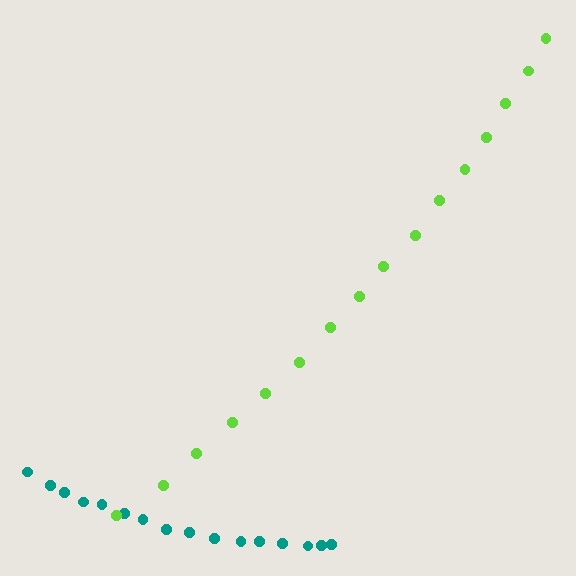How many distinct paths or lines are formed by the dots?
There are 2 distinct paths.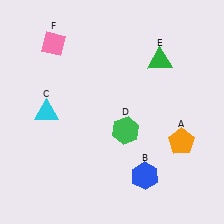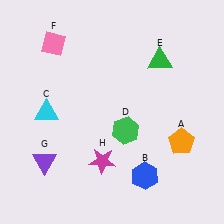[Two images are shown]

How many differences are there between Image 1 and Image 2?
There are 2 differences between the two images.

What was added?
A purple triangle (G), a magenta star (H) were added in Image 2.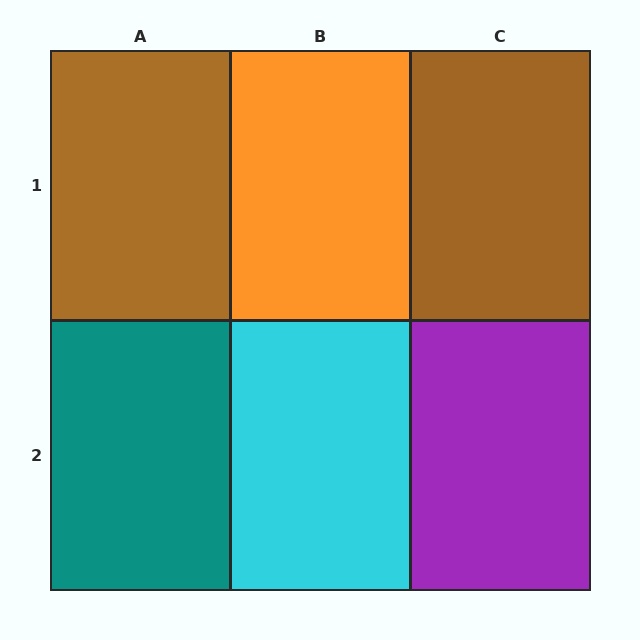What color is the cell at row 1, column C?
Brown.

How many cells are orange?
1 cell is orange.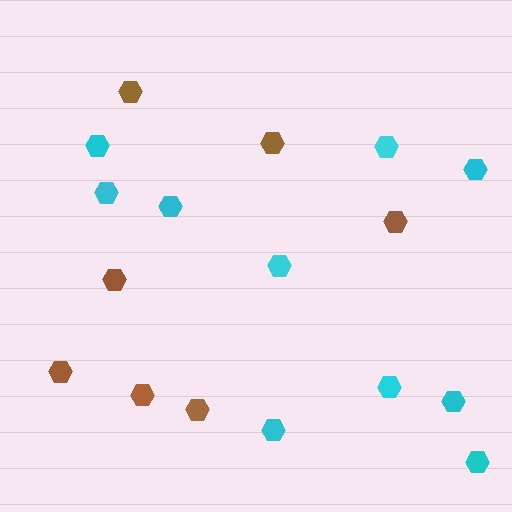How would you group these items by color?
There are 2 groups: one group of brown hexagons (7) and one group of cyan hexagons (10).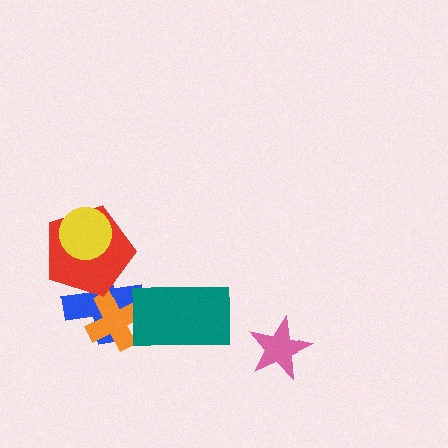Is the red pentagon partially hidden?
Yes, it is partially covered by another shape.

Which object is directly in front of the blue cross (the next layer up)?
The orange cross is directly in front of the blue cross.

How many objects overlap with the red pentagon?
2 objects overlap with the red pentagon.